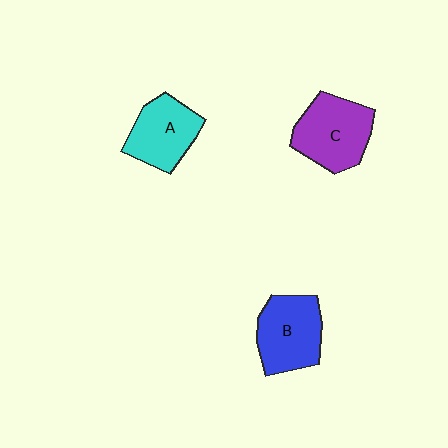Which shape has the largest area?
Shape C (purple).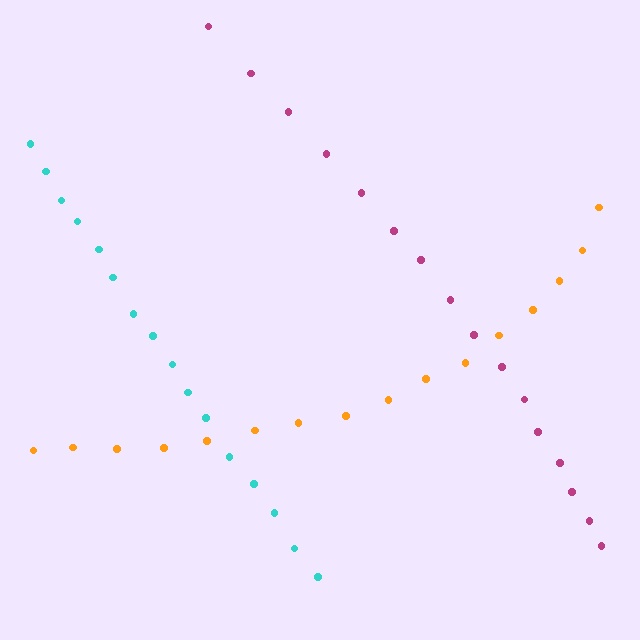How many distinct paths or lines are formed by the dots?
There are 3 distinct paths.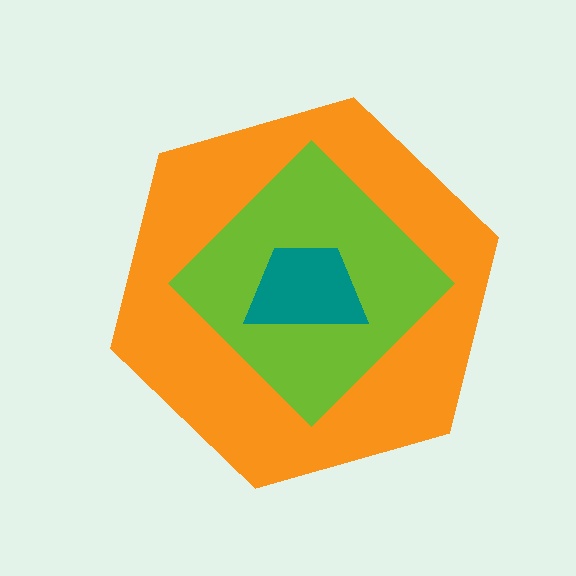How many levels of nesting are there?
3.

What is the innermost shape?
The teal trapezoid.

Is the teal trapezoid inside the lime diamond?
Yes.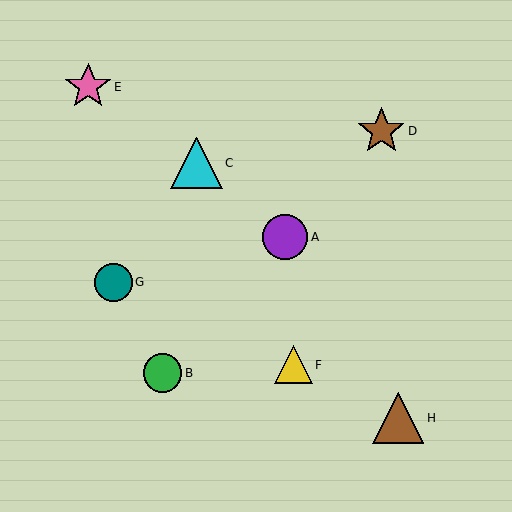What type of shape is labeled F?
Shape F is a yellow triangle.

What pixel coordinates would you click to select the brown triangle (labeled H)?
Click at (398, 418) to select the brown triangle H.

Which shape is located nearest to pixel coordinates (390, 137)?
The brown star (labeled D) at (381, 131) is nearest to that location.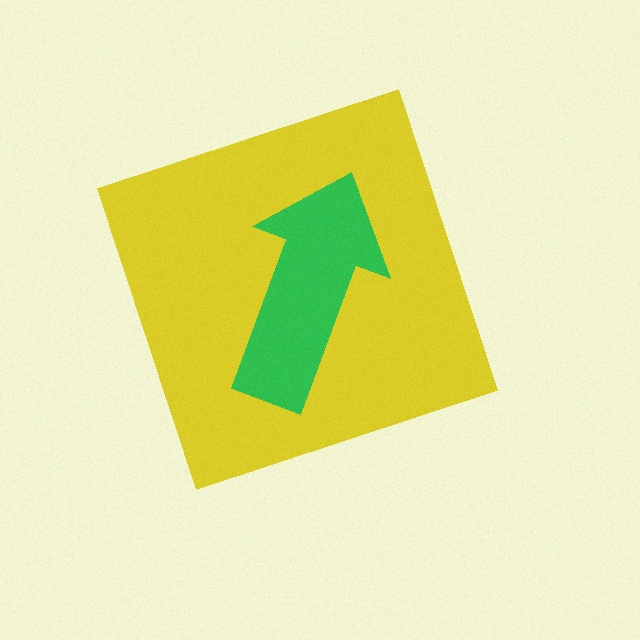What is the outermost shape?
The yellow diamond.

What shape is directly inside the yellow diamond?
The green arrow.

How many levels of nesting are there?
2.